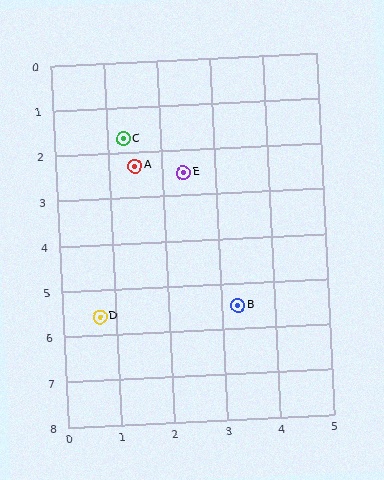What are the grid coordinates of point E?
Point E is at approximately (2.4, 2.5).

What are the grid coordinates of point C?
Point C is at approximately (1.3, 1.7).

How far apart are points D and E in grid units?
Points D and E are about 3.5 grid units apart.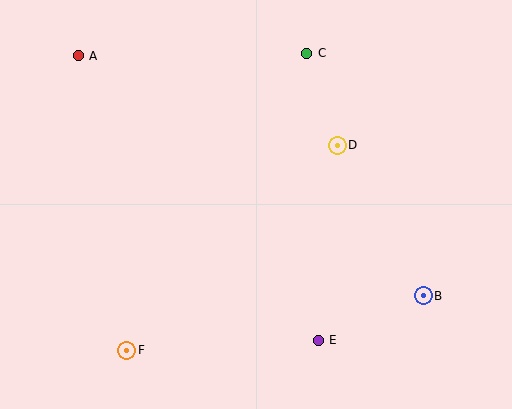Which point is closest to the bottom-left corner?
Point F is closest to the bottom-left corner.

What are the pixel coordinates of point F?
Point F is at (127, 350).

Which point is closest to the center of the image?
Point D at (337, 145) is closest to the center.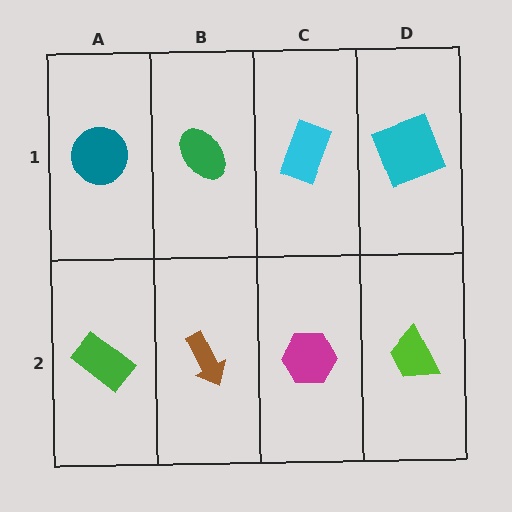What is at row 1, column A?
A teal circle.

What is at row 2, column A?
A green rectangle.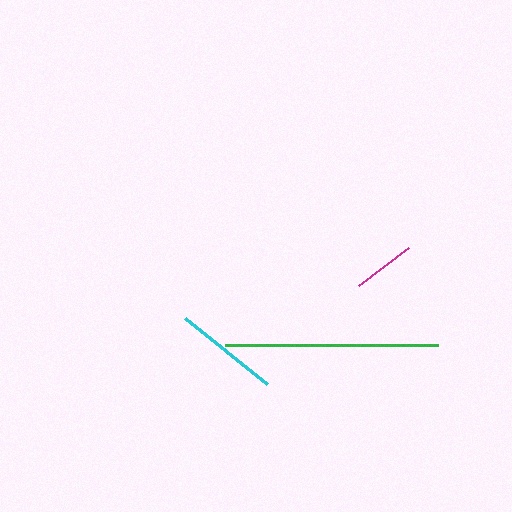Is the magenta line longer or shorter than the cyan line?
The cyan line is longer than the magenta line.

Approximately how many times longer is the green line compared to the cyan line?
The green line is approximately 2.0 times the length of the cyan line.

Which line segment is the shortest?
The magenta line is the shortest at approximately 62 pixels.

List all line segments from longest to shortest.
From longest to shortest: green, cyan, magenta.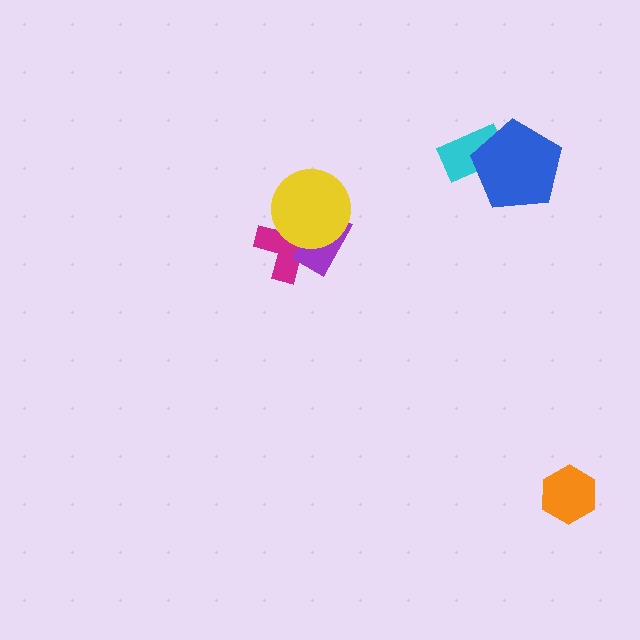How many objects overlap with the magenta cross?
2 objects overlap with the magenta cross.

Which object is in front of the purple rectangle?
The yellow circle is in front of the purple rectangle.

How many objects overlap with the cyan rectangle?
1 object overlaps with the cyan rectangle.